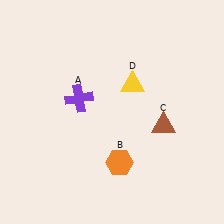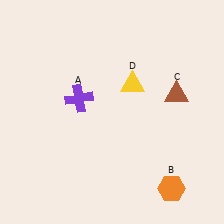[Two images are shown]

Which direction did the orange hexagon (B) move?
The orange hexagon (B) moved right.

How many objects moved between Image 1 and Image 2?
2 objects moved between the two images.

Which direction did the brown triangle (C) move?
The brown triangle (C) moved up.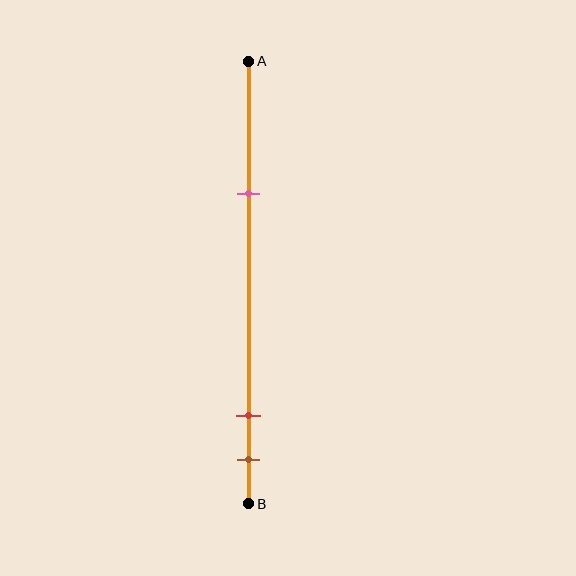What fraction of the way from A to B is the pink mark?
The pink mark is approximately 30% (0.3) of the way from A to B.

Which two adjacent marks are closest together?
The red and brown marks are the closest adjacent pair.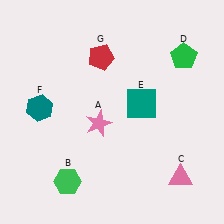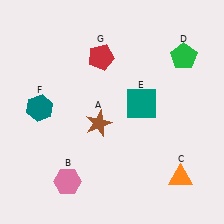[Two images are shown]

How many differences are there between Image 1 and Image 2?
There are 3 differences between the two images.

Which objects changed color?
A changed from pink to brown. B changed from green to pink. C changed from pink to orange.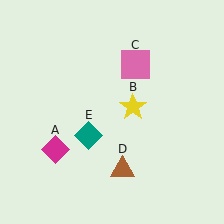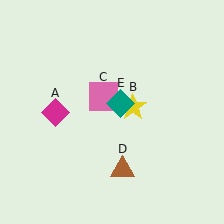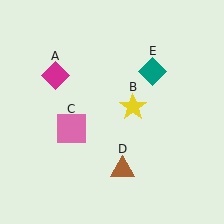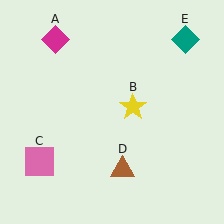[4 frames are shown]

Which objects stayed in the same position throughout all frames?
Yellow star (object B) and brown triangle (object D) remained stationary.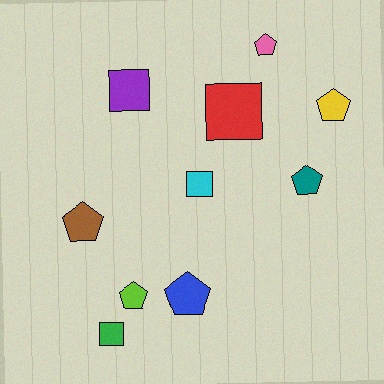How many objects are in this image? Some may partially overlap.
There are 10 objects.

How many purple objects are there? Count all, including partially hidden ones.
There is 1 purple object.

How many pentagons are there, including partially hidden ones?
There are 6 pentagons.